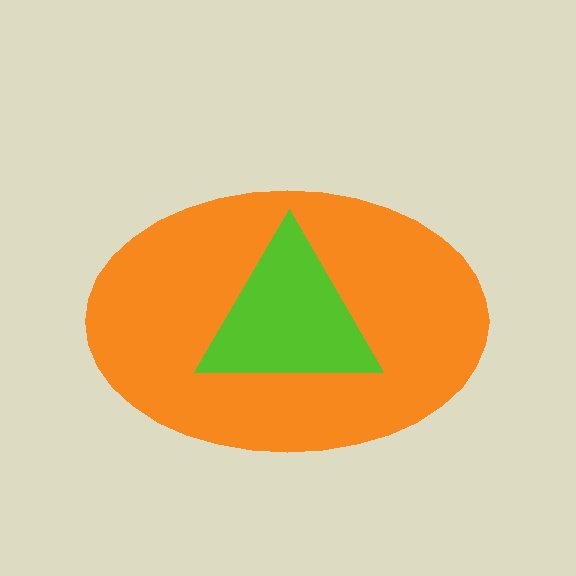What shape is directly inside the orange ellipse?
The lime triangle.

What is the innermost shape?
The lime triangle.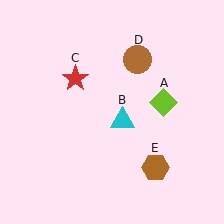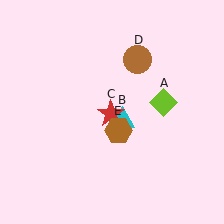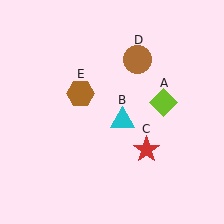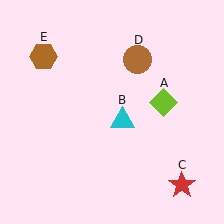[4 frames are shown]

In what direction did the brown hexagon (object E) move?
The brown hexagon (object E) moved up and to the left.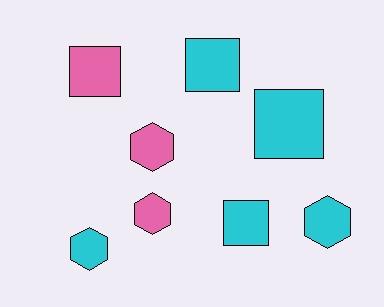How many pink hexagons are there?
There are 2 pink hexagons.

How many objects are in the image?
There are 8 objects.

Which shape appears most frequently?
Hexagon, with 4 objects.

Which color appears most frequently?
Cyan, with 5 objects.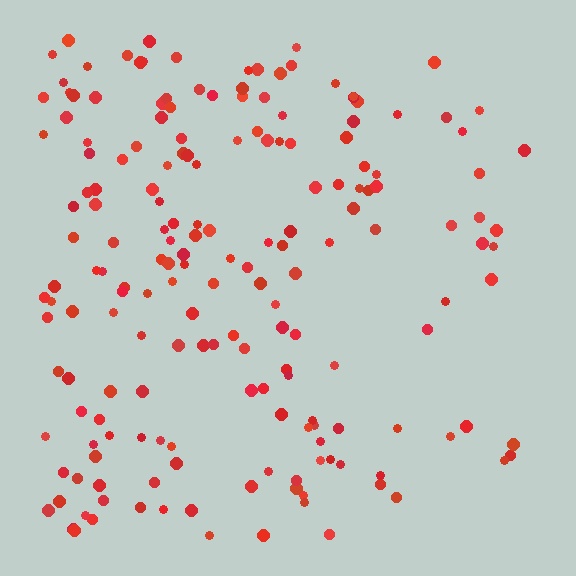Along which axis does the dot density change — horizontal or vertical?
Horizontal.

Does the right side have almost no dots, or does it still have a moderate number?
Still a moderate number, just noticeably fewer than the left.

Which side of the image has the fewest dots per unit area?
The right.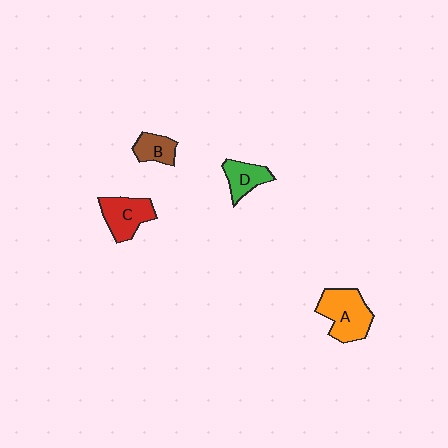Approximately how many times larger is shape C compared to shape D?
Approximately 1.4 times.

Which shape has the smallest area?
Shape B (brown).